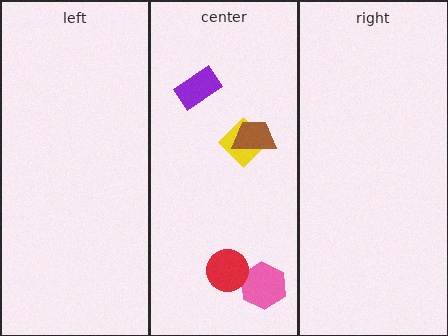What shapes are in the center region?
The pink hexagon, the red circle, the purple rectangle, the yellow diamond, the brown trapezoid.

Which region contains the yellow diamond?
The center region.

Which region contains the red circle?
The center region.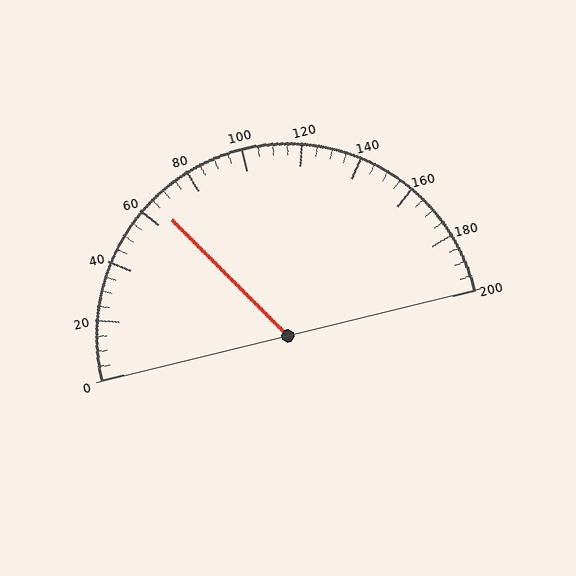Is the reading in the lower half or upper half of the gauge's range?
The reading is in the lower half of the range (0 to 200).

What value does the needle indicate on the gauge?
The needle indicates approximately 65.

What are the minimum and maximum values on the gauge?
The gauge ranges from 0 to 200.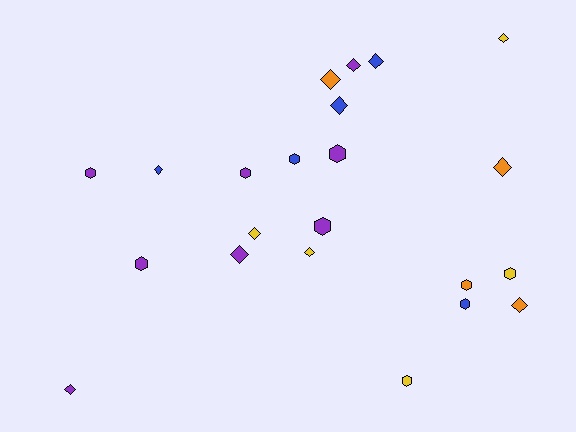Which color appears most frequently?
Purple, with 8 objects.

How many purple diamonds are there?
There are 3 purple diamonds.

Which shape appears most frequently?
Diamond, with 12 objects.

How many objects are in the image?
There are 22 objects.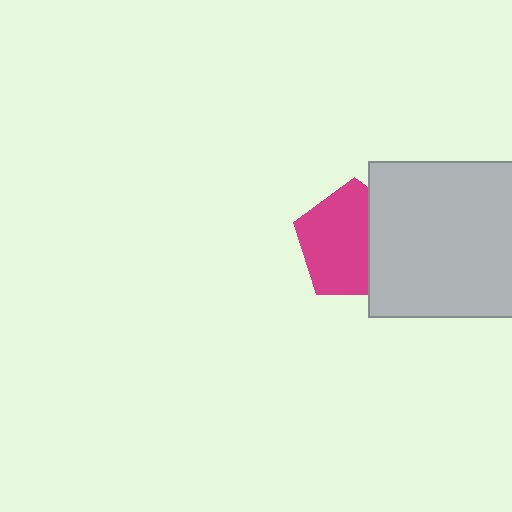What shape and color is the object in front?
The object in front is a light gray rectangle.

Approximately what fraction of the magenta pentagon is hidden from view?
Roughly 36% of the magenta pentagon is hidden behind the light gray rectangle.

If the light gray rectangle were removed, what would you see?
You would see the complete magenta pentagon.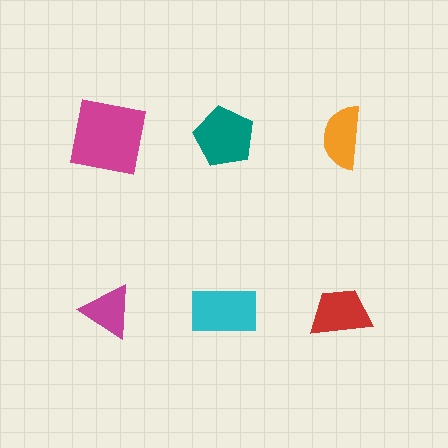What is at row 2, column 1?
A magenta triangle.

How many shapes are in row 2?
3 shapes.